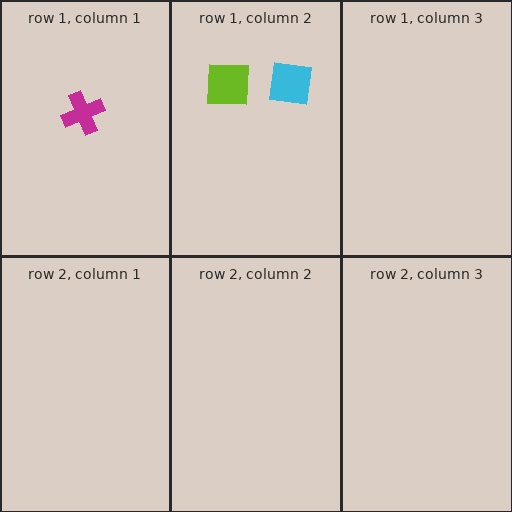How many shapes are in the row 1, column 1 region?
1.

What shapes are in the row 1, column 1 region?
The magenta cross.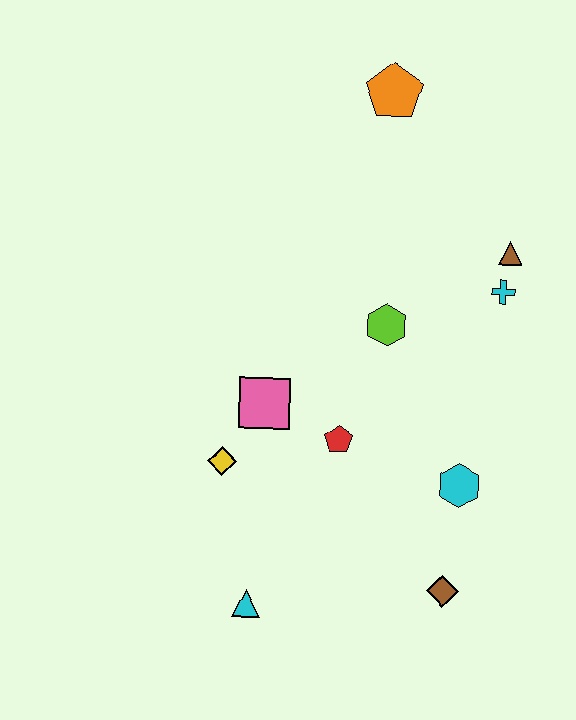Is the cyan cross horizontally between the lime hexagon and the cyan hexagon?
No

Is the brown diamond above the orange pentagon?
No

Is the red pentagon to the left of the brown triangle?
Yes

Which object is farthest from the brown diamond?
The orange pentagon is farthest from the brown diamond.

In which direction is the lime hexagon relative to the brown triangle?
The lime hexagon is to the left of the brown triangle.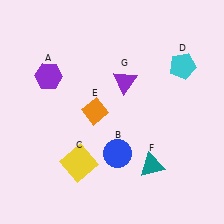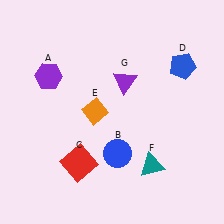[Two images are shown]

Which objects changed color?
C changed from yellow to red. D changed from cyan to blue.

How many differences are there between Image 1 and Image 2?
There are 2 differences between the two images.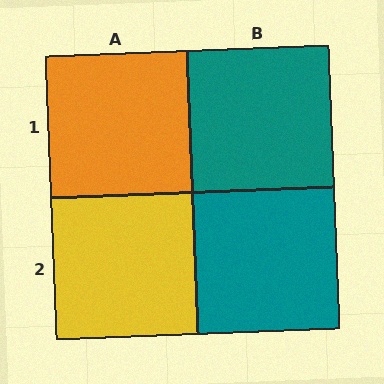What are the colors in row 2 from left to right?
Yellow, teal.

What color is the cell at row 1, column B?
Teal.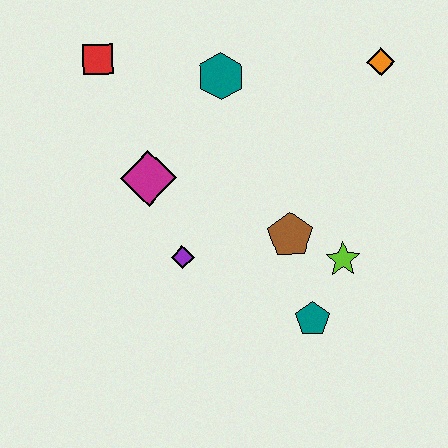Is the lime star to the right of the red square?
Yes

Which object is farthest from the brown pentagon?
The red square is farthest from the brown pentagon.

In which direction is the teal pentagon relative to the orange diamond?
The teal pentagon is below the orange diamond.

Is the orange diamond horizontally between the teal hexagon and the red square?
No